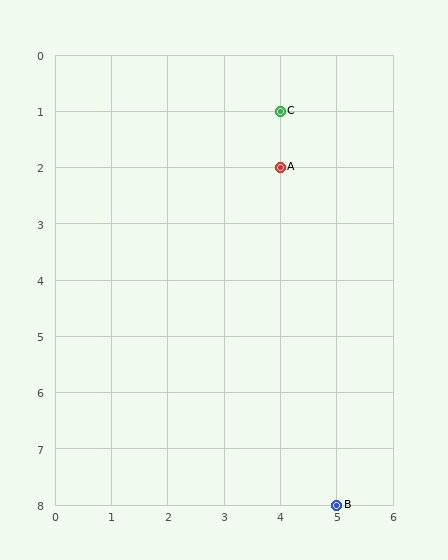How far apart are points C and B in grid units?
Points C and B are 1 column and 7 rows apart (about 7.1 grid units diagonally).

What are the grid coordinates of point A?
Point A is at grid coordinates (4, 2).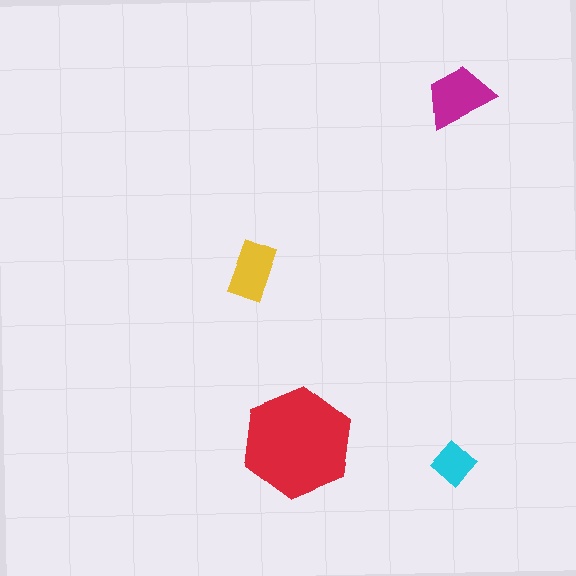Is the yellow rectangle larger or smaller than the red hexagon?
Smaller.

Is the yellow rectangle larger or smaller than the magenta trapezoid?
Smaller.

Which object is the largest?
The red hexagon.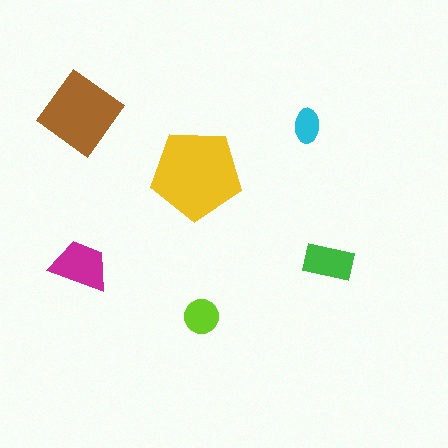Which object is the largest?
The yellow pentagon.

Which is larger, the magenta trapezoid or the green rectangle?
The magenta trapezoid.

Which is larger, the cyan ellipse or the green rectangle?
The green rectangle.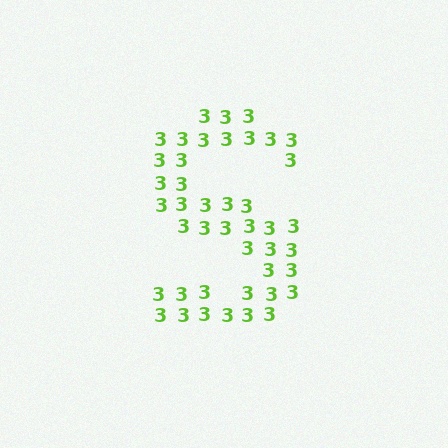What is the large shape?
The large shape is the letter S.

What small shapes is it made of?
It is made of small digit 3's.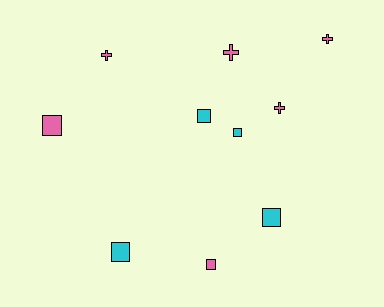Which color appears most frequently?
Pink, with 6 objects.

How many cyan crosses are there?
There are no cyan crosses.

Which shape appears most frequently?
Square, with 6 objects.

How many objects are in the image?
There are 10 objects.